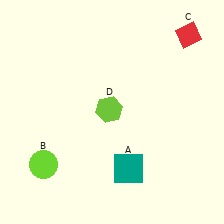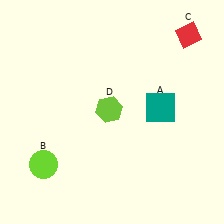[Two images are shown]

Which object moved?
The teal square (A) moved up.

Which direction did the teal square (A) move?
The teal square (A) moved up.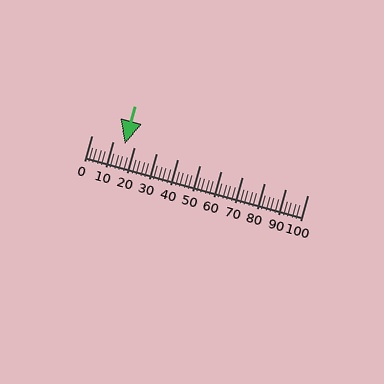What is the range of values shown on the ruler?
The ruler shows values from 0 to 100.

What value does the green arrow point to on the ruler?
The green arrow points to approximately 15.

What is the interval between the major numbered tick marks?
The major tick marks are spaced 10 units apart.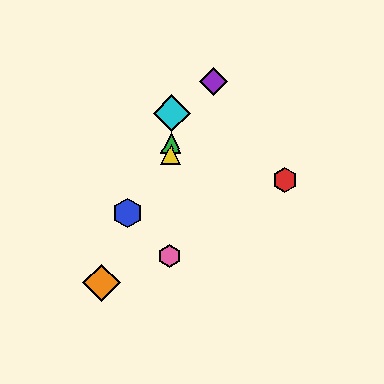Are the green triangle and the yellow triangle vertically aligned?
Yes, both are at x≈171.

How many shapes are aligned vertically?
4 shapes (the green triangle, the yellow triangle, the cyan diamond, the pink hexagon) are aligned vertically.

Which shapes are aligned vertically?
The green triangle, the yellow triangle, the cyan diamond, the pink hexagon are aligned vertically.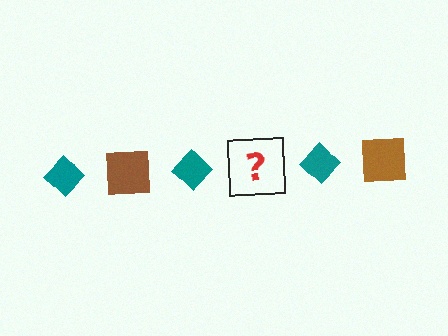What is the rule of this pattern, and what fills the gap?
The rule is that the pattern alternates between teal diamond and brown square. The gap should be filled with a brown square.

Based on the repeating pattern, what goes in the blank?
The blank should be a brown square.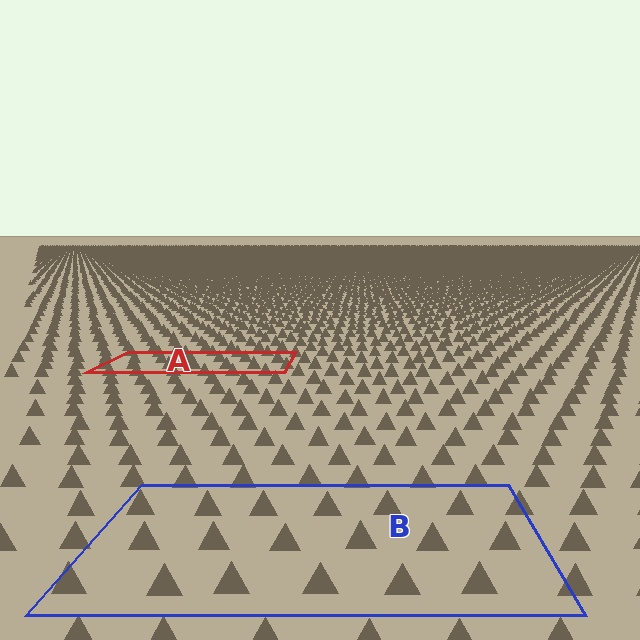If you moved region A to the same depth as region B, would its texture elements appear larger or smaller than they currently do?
They would appear larger. At a closer depth, the same texture elements are projected at a bigger on-screen size.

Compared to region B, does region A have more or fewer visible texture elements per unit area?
Region A has more texture elements per unit area — they are packed more densely because it is farther away.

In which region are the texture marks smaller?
The texture marks are smaller in region A, because it is farther away.